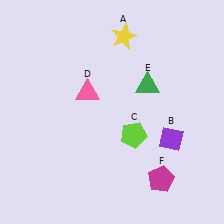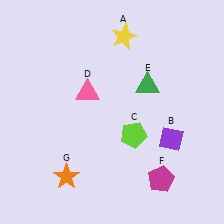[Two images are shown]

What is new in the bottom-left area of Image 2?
An orange star (G) was added in the bottom-left area of Image 2.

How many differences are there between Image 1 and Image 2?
There is 1 difference between the two images.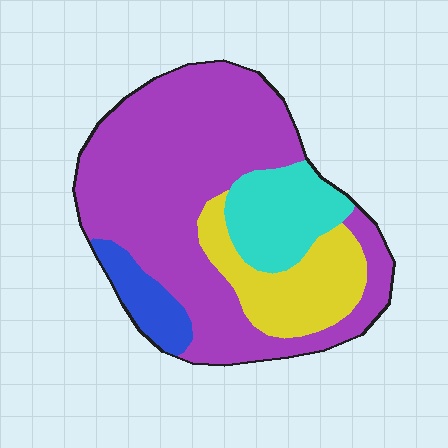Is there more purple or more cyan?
Purple.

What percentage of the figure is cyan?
Cyan covers around 15% of the figure.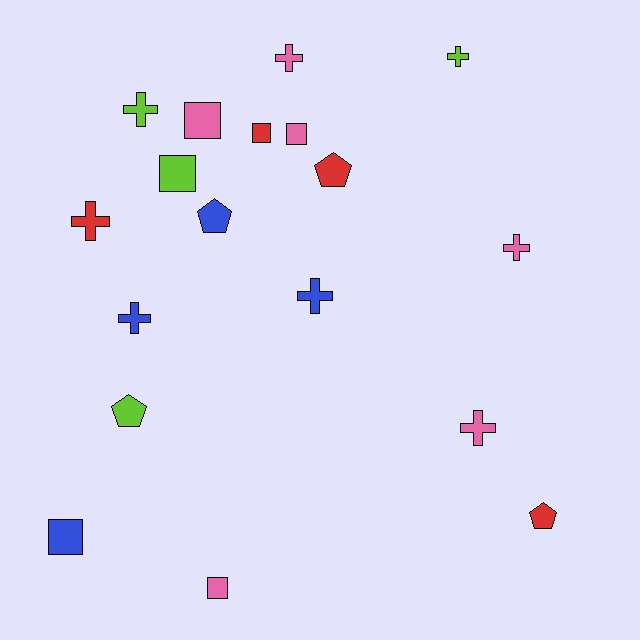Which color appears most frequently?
Pink, with 6 objects.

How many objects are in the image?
There are 18 objects.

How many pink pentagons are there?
There are no pink pentagons.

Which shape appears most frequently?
Cross, with 8 objects.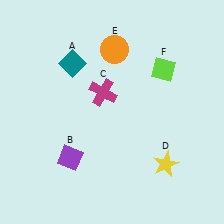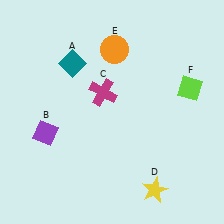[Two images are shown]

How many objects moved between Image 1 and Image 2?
3 objects moved between the two images.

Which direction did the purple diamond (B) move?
The purple diamond (B) moved up.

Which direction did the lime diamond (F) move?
The lime diamond (F) moved right.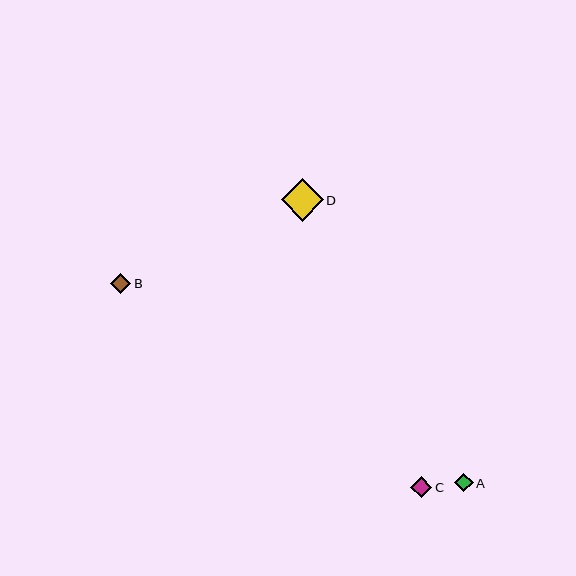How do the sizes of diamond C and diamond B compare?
Diamond C and diamond B are approximately the same size.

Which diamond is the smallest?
Diamond A is the smallest with a size of approximately 19 pixels.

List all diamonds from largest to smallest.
From largest to smallest: D, C, B, A.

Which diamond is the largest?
Diamond D is the largest with a size of approximately 42 pixels.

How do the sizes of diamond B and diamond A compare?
Diamond B and diamond A are approximately the same size.